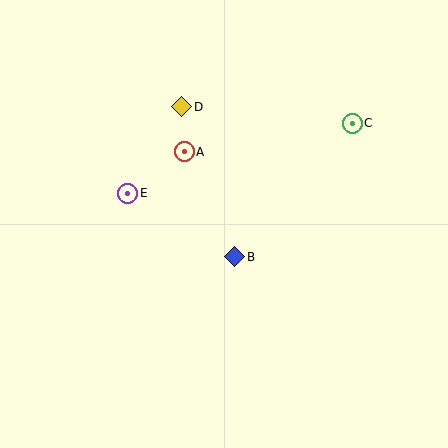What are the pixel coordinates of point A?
Point A is at (184, 152).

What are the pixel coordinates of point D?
Point D is at (182, 107).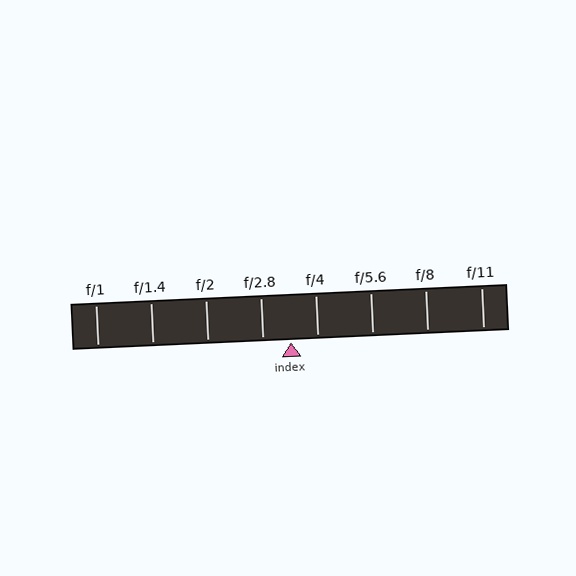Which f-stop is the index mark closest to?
The index mark is closest to f/4.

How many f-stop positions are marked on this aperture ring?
There are 8 f-stop positions marked.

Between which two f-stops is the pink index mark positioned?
The index mark is between f/2.8 and f/4.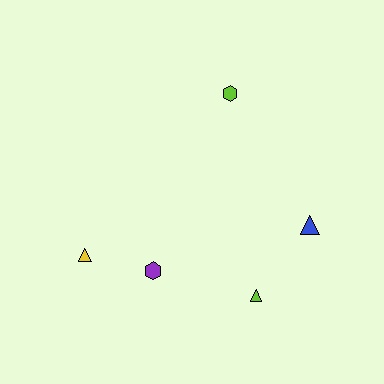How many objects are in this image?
There are 5 objects.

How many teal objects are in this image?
There are no teal objects.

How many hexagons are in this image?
There are 2 hexagons.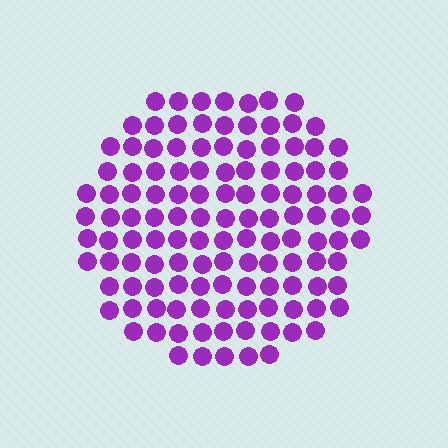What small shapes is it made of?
It is made of small circles.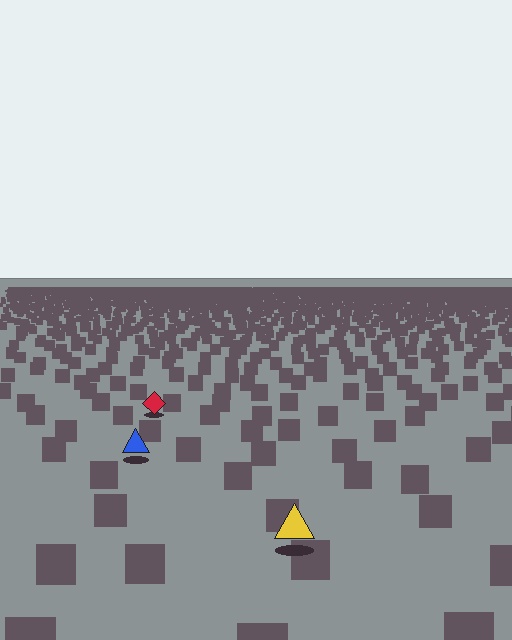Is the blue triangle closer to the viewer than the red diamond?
Yes. The blue triangle is closer — you can tell from the texture gradient: the ground texture is coarser near it.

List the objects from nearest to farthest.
From nearest to farthest: the yellow triangle, the blue triangle, the red diamond.